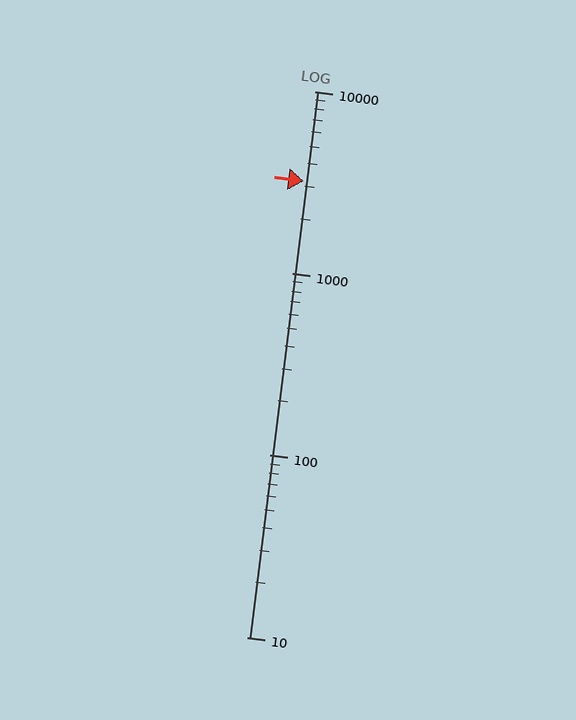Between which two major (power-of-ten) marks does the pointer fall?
The pointer is between 1000 and 10000.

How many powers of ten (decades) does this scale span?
The scale spans 3 decades, from 10 to 10000.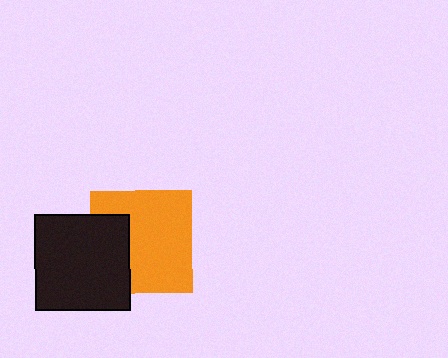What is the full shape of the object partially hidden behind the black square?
The partially hidden object is an orange square.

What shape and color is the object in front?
The object in front is a black square.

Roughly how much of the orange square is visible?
Most of it is visible (roughly 70%).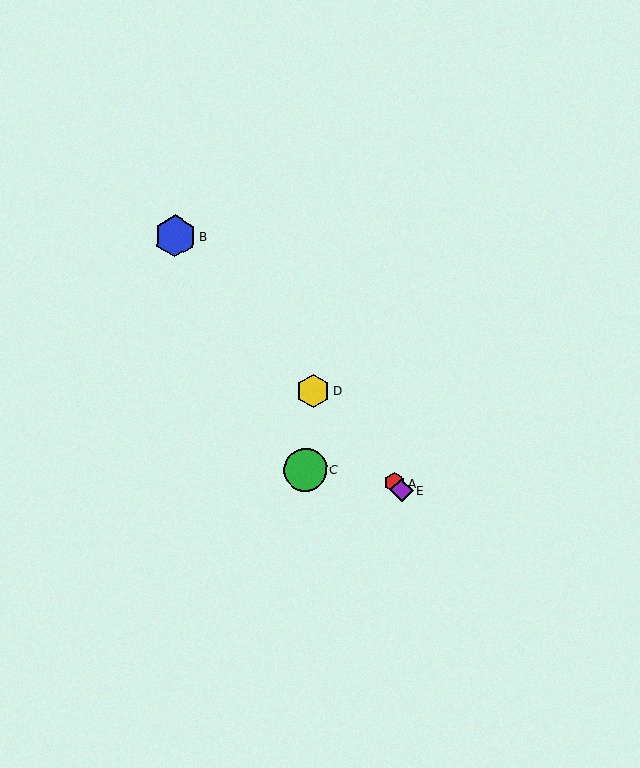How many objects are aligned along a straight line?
4 objects (A, B, D, E) are aligned along a straight line.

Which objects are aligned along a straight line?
Objects A, B, D, E are aligned along a straight line.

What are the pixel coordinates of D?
Object D is at (313, 391).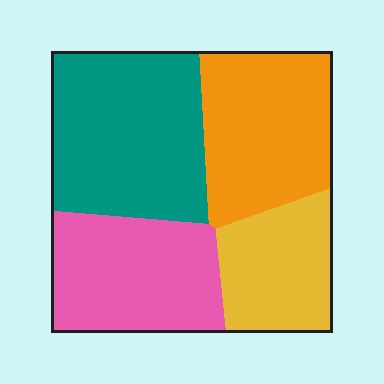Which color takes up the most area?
Teal, at roughly 30%.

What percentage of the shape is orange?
Orange takes up about one quarter (1/4) of the shape.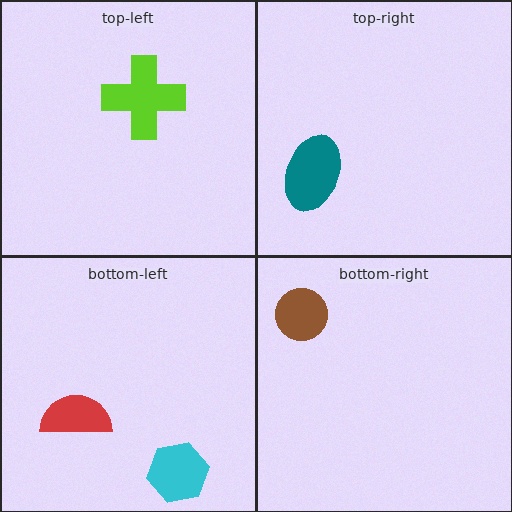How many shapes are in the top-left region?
1.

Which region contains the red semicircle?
The bottom-left region.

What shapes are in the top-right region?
The teal ellipse.